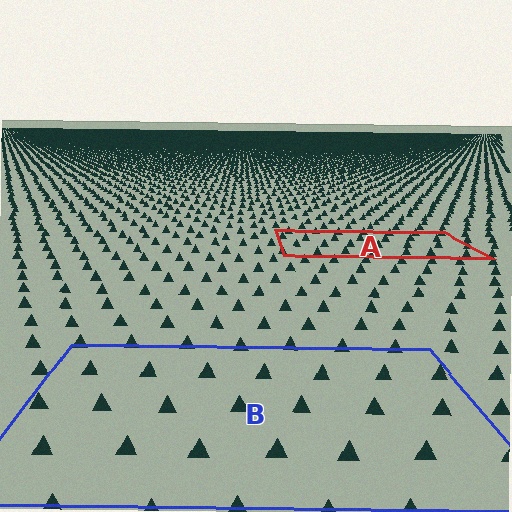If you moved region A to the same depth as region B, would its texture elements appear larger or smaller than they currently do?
They would appear larger. At a closer depth, the same texture elements are projected at a bigger on-screen size.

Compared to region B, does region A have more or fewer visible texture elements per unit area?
Region A has more texture elements per unit area — they are packed more densely because it is farther away.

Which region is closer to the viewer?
Region B is closer. The texture elements there are larger and more spread out.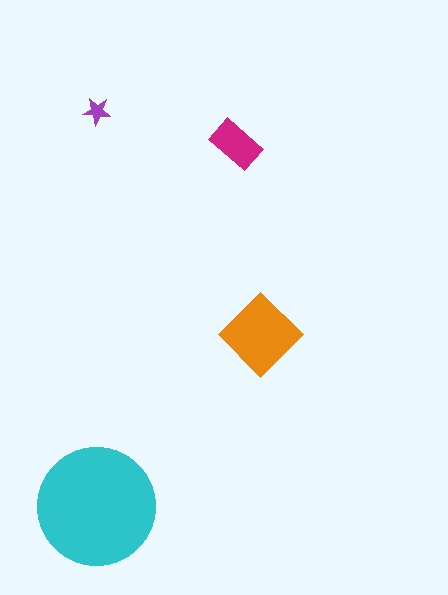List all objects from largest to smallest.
The cyan circle, the orange diamond, the magenta rectangle, the purple star.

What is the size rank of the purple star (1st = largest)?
4th.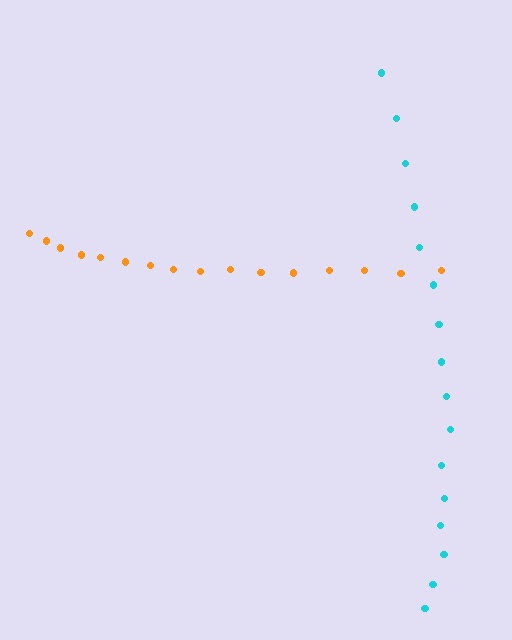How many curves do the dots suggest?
There are 2 distinct paths.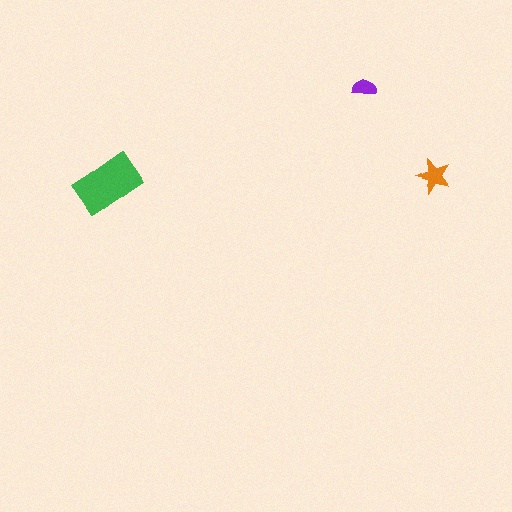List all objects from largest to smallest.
The green rectangle, the orange star, the purple semicircle.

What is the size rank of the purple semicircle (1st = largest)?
3rd.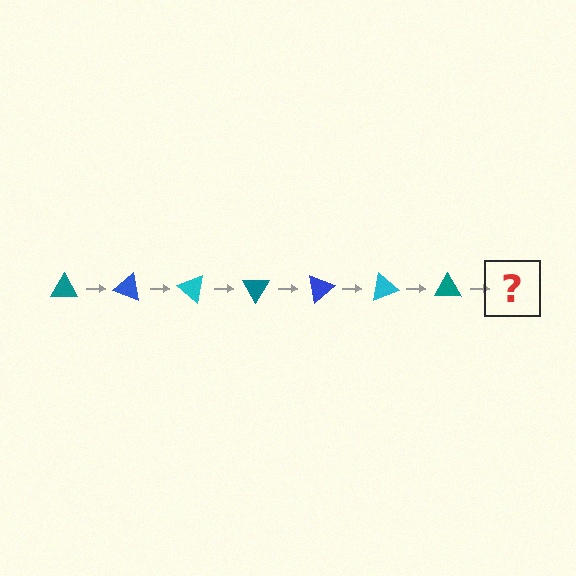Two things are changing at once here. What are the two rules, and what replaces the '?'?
The two rules are that it rotates 20 degrees each step and the color cycles through teal, blue, and cyan. The '?' should be a blue triangle, rotated 140 degrees from the start.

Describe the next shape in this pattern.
It should be a blue triangle, rotated 140 degrees from the start.